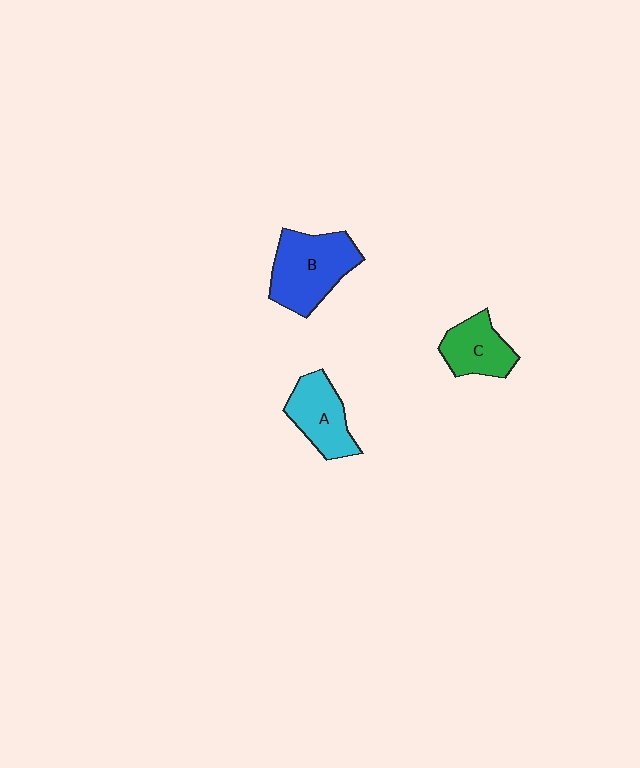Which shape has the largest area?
Shape B (blue).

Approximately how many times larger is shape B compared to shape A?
Approximately 1.4 times.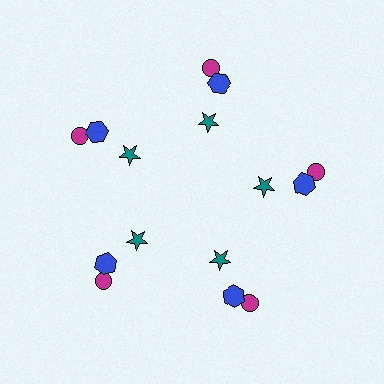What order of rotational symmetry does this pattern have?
This pattern has 5-fold rotational symmetry.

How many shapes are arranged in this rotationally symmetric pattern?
There are 15 shapes, arranged in 5 groups of 3.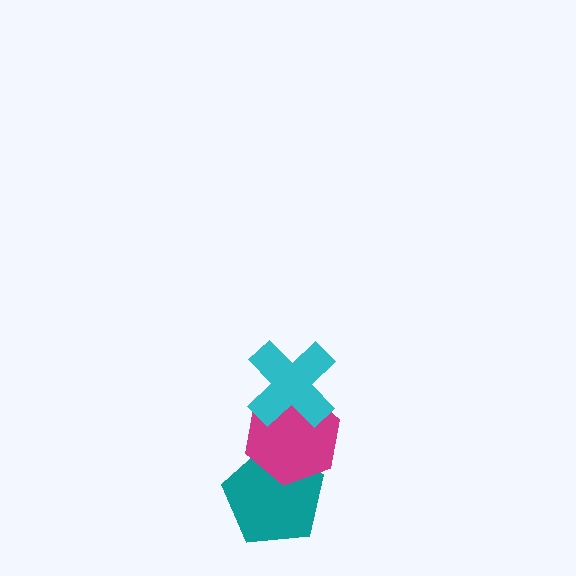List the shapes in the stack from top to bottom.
From top to bottom: the cyan cross, the magenta hexagon, the teal pentagon.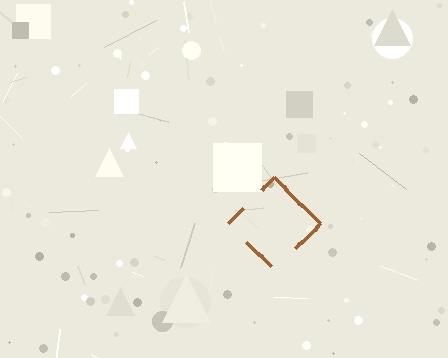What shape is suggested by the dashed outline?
The dashed outline suggests a diamond.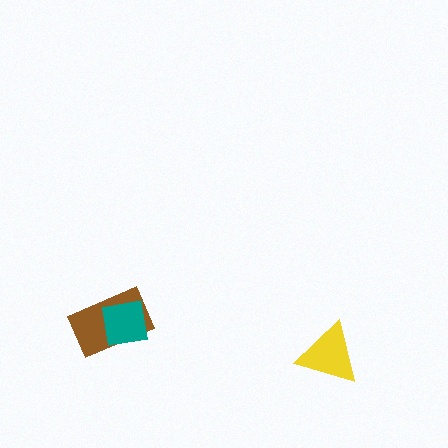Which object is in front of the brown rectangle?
The teal square is in front of the brown rectangle.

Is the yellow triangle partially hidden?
No, no other shape covers it.